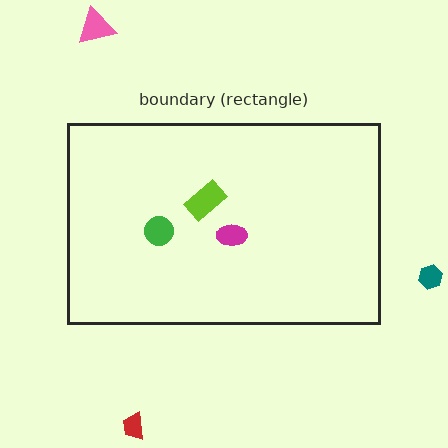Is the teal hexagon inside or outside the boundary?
Outside.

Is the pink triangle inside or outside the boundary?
Outside.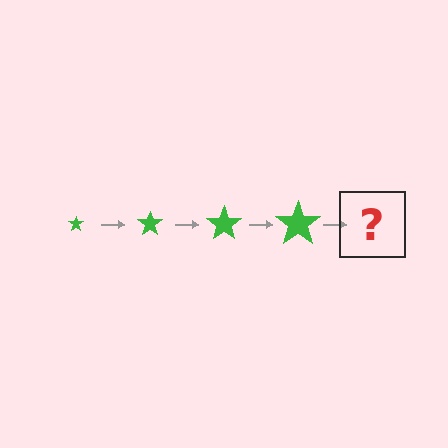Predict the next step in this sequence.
The next step is a green star, larger than the previous one.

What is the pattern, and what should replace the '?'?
The pattern is that the star gets progressively larger each step. The '?' should be a green star, larger than the previous one.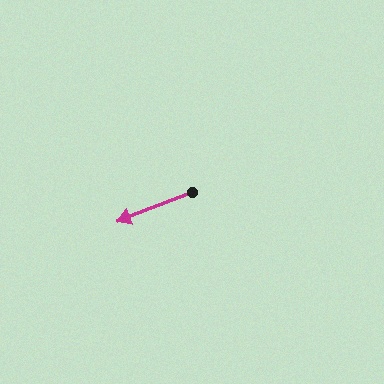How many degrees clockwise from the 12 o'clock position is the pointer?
Approximately 249 degrees.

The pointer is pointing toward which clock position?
Roughly 8 o'clock.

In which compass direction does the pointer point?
West.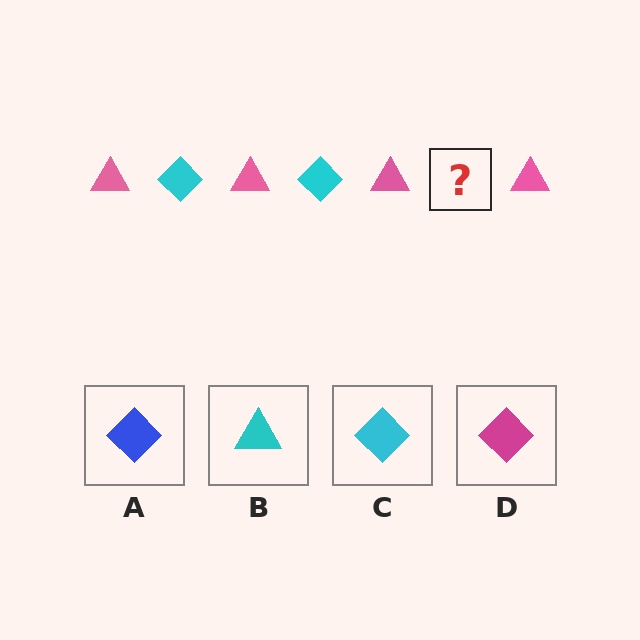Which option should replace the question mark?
Option C.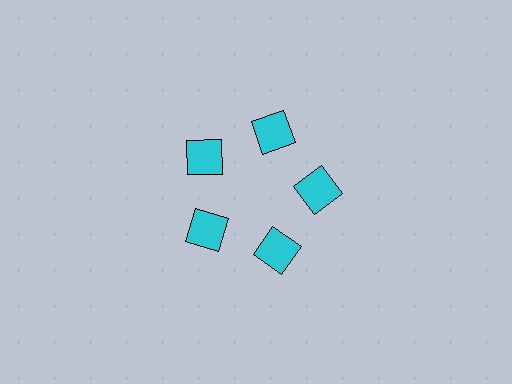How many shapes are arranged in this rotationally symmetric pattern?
There are 5 shapes, arranged in 5 groups of 1.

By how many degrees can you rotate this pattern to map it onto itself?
The pattern maps onto itself every 72 degrees of rotation.